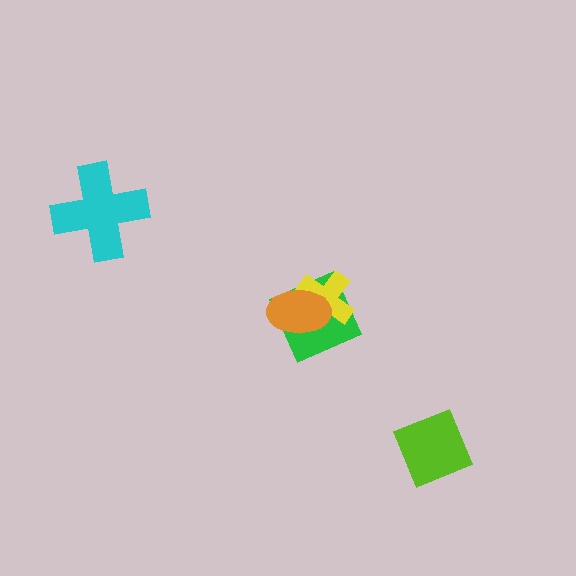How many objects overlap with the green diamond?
2 objects overlap with the green diamond.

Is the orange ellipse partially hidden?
No, no other shape covers it.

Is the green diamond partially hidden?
Yes, it is partially covered by another shape.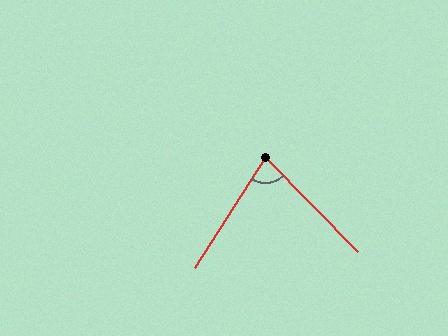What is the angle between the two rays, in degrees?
Approximately 77 degrees.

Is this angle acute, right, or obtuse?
It is acute.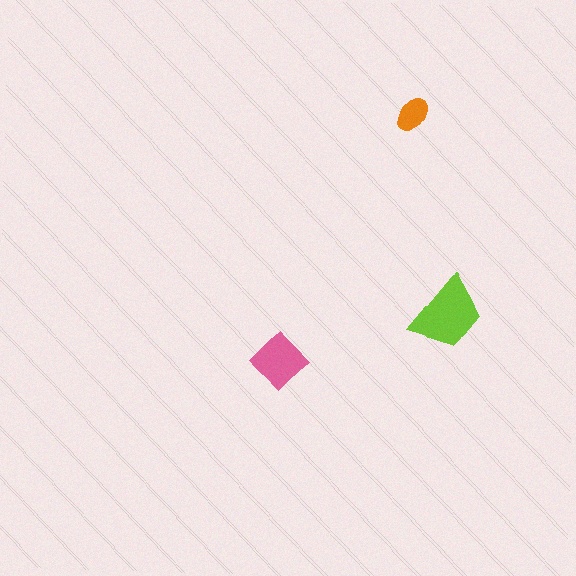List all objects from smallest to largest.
The orange ellipse, the pink diamond, the lime trapezoid.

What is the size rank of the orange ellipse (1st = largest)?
3rd.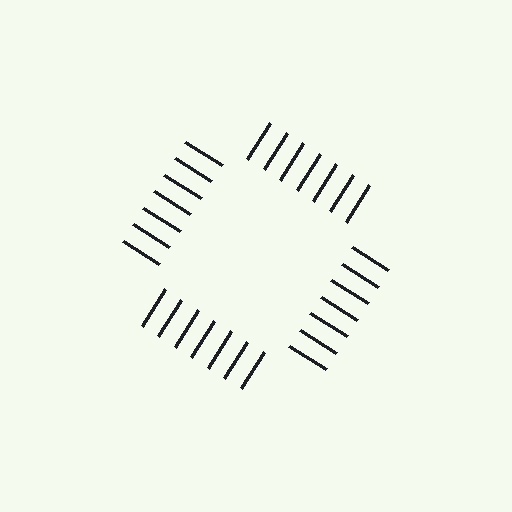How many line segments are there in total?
28 — 7 along each of the 4 edges.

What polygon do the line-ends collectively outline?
An illusory square — the line segments terminate on its edges but no continuous stroke is drawn.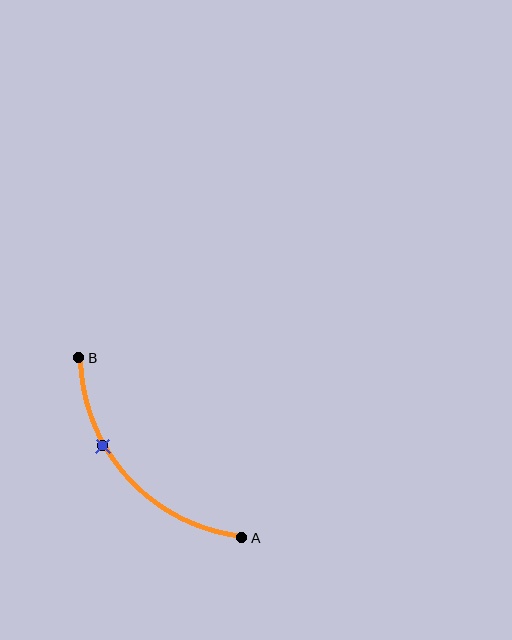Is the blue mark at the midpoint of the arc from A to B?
No. The blue mark lies on the arc but is closer to endpoint B. The arc midpoint would be at the point on the curve equidistant along the arc from both A and B.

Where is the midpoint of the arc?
The arc midpoint is the point on the curve farthest from the straight line joining A and B. It sits below and to the left of that line.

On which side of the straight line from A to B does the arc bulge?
The arc bulges below and to the left of the straight line connecting A and B.